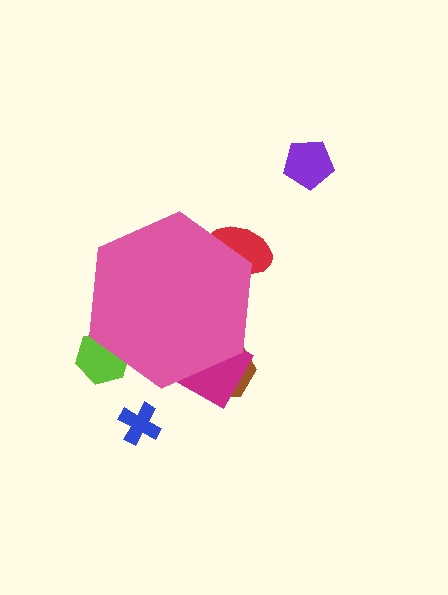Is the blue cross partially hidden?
No, the blue cross is fully visible.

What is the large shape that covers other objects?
A pink hexagon.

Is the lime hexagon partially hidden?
Yes, the lime hexagon is partially hidden behind the pink hexagon.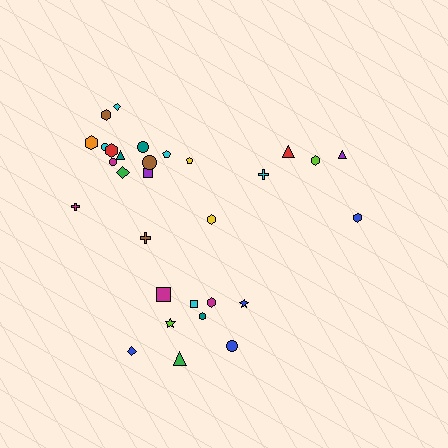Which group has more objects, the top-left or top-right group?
The top-left group.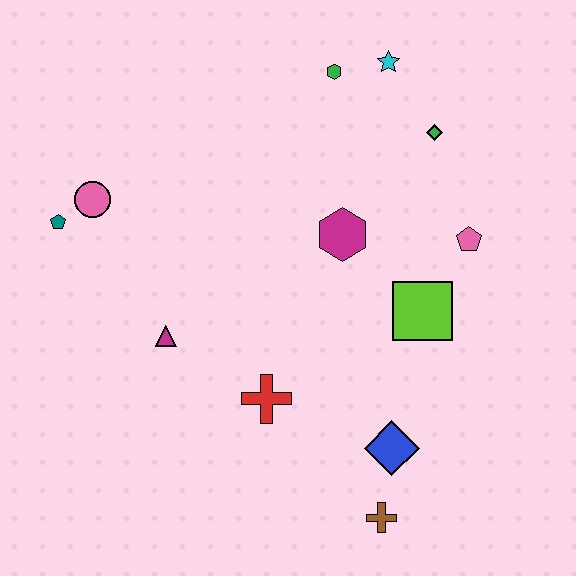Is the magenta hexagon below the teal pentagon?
Yes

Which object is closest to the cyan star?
The green hexagon is closest to the cyan star.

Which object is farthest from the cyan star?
The brown cross is farthest from the cyan star.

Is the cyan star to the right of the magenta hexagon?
Yes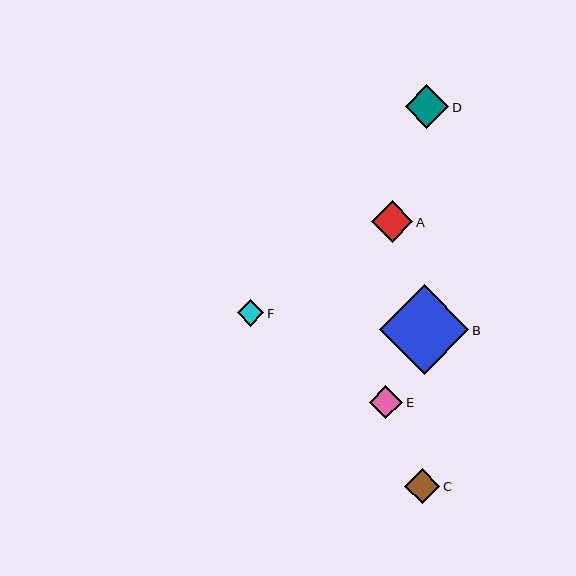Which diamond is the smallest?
Diamond F is the smallest with a size of approximately 26 pixels.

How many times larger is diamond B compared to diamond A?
Diamond B is approximately 2.2 times the size of diamond A.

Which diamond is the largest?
Diamond B is the largest with a size of approximately 90 pixels.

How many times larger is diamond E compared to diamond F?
Diamond E is approximately 1.3 times the size of diamond F.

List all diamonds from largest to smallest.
From largest to smallest: B, D, A, C, E, F.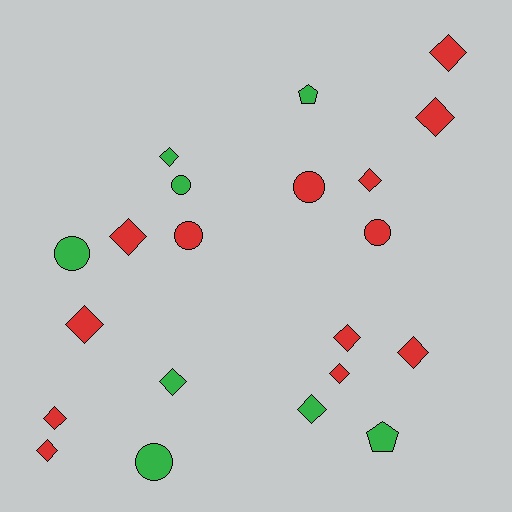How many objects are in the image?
There are 21 objects.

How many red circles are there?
There are 3 red circles.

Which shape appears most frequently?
Diamond, with 13 objects.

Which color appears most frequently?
Red, with 13 objects.